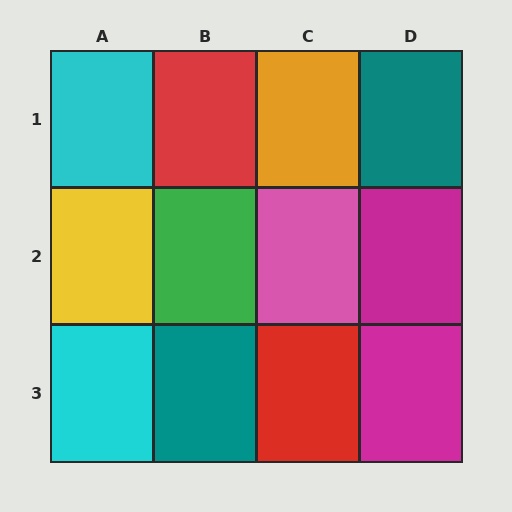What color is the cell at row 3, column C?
Red.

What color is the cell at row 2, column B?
Green.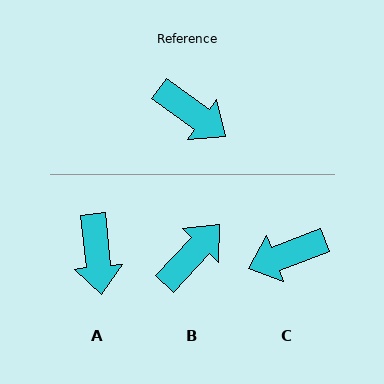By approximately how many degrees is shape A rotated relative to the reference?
Approximately 48 degrees clockwise.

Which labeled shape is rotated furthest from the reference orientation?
C, about 124 degrees away.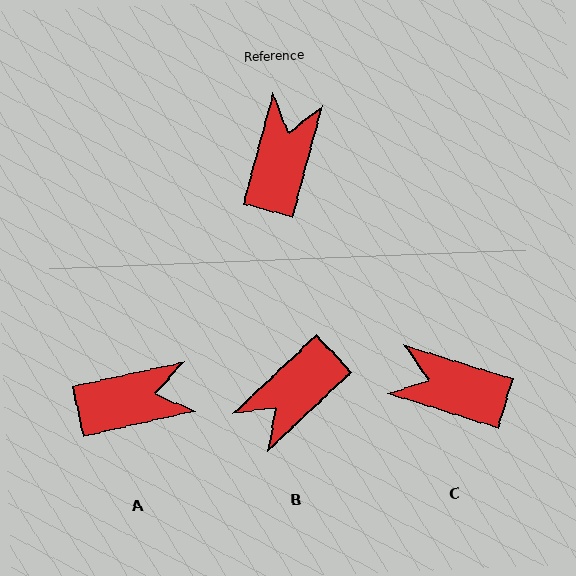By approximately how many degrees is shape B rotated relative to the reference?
Approximately 148 degrees counter-clockwise.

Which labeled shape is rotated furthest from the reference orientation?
B, about 148 degrees away.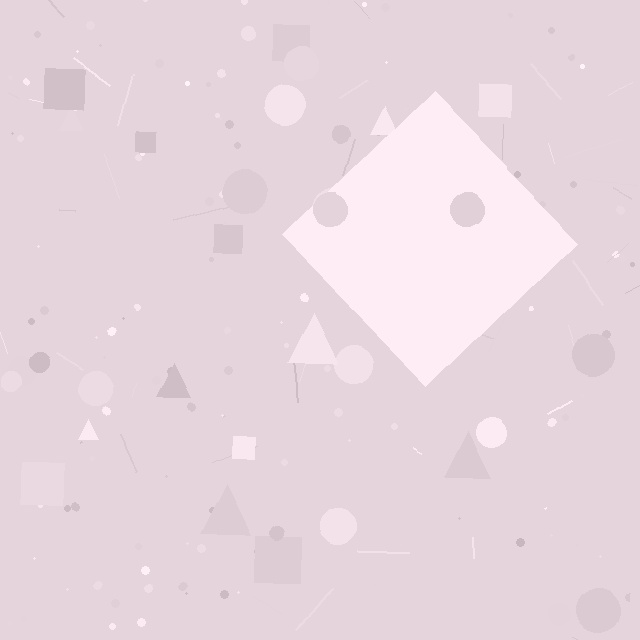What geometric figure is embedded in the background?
A diamond is embedded in the background.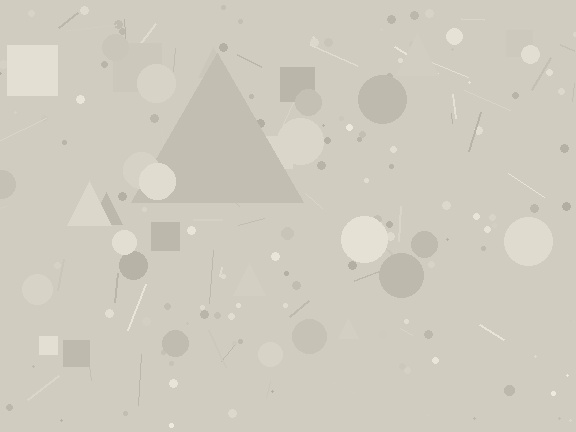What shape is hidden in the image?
A triangle is hidden in the image.